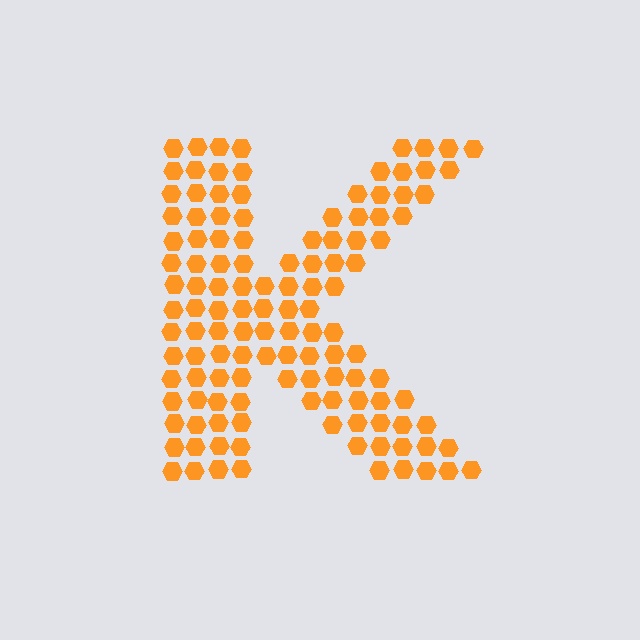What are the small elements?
The small elements are hexagons.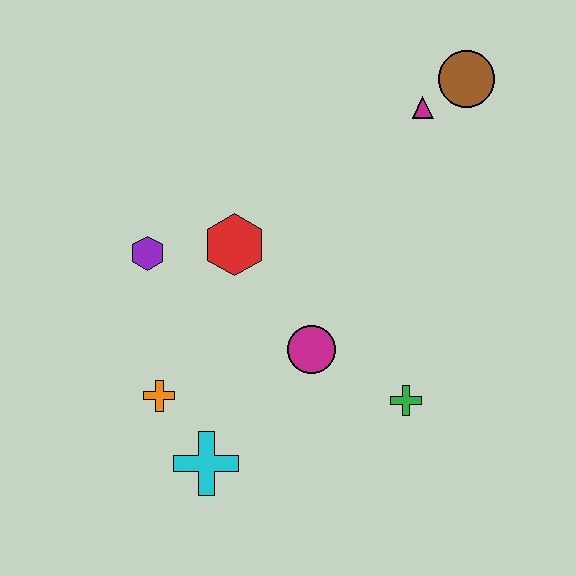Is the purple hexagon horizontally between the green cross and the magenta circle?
No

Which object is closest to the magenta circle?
The green cross is closest to the magenta circle.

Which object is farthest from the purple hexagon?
The brown circle is farthest from the purple hexagon.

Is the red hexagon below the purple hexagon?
No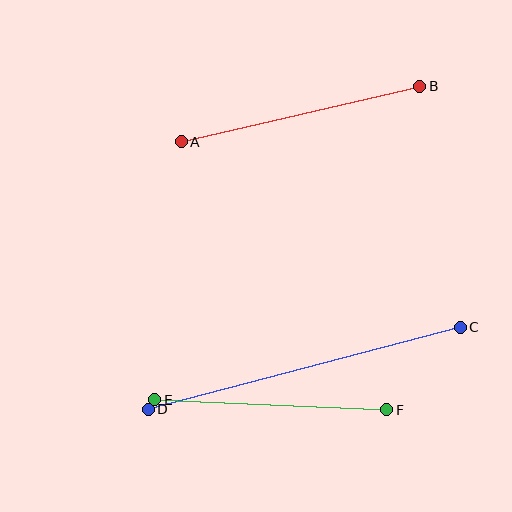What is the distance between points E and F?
The distance is approximately 232 pixels.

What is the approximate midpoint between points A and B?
The midpoint is at approximately (300, 114) pixels.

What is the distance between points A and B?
The distance is approximately 245 pixels.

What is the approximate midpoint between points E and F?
The midpoint is at approximately (271, 405) pixels.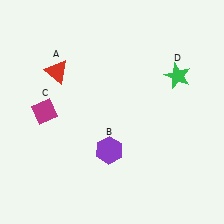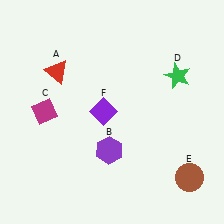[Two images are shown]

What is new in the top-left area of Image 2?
A purple diamond (F) was added in the top-left area of Image 2.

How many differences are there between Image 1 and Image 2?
There are 2 differences between the two images.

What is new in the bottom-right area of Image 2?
A brown circle (E) was added in the bottom-right area of Image 2.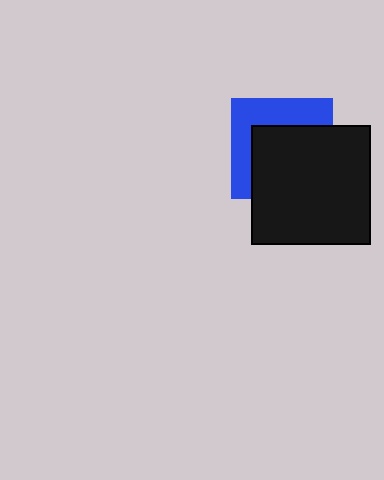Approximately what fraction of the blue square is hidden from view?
Roughly 58% of the blue square is hidden behind the black square.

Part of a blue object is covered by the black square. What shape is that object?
It is a square.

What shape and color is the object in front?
The object in front is a black square.